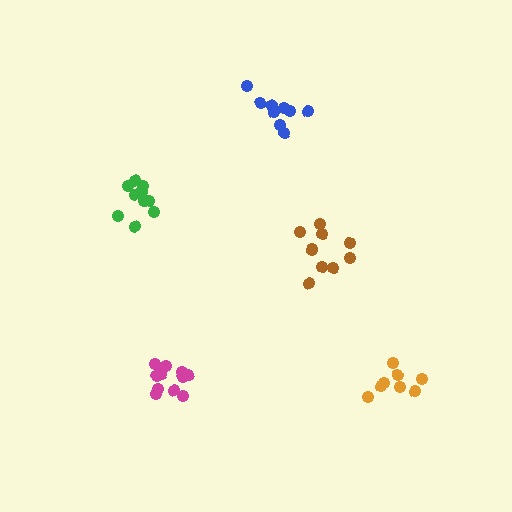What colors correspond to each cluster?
The clusters are colored: brown, blue, orange, green, magenta.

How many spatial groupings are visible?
There are 5 spatial groupings.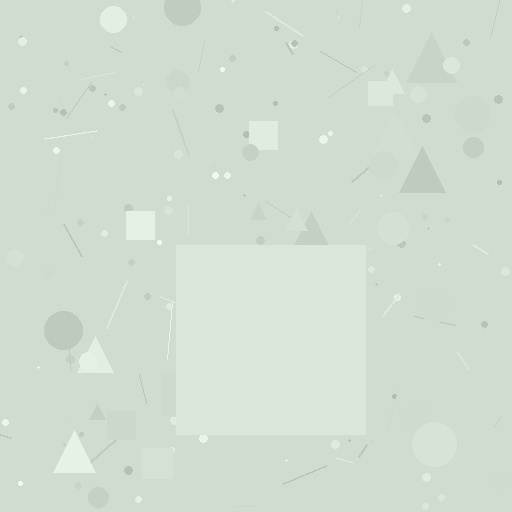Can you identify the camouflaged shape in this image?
The camouflaged shape is a square.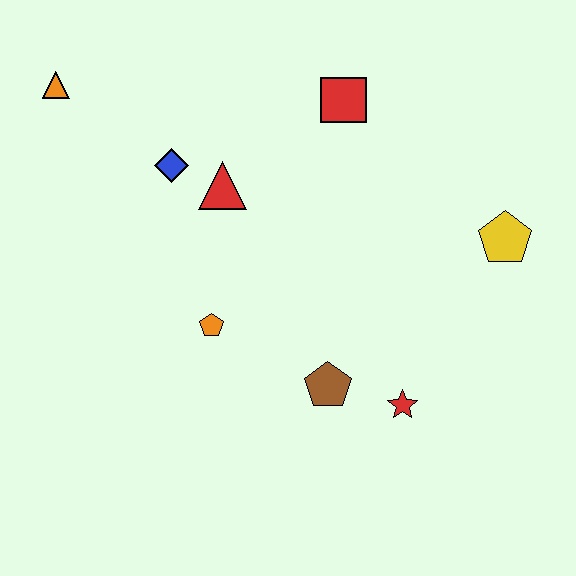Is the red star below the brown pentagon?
Yes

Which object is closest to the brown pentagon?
The red star is closest to the brown pentagon.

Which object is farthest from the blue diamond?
The yellow pentagon is farthest from the blue diamond.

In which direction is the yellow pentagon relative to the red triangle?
The yellow pentagon is to the right of the red triangle.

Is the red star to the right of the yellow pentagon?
No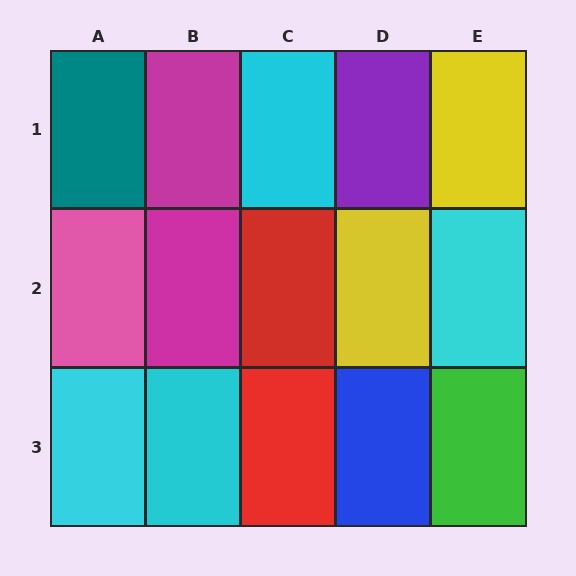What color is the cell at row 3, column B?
Cyan.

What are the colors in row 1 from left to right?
Teal, magenta, cyan, purple, yellow.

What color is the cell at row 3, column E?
Green.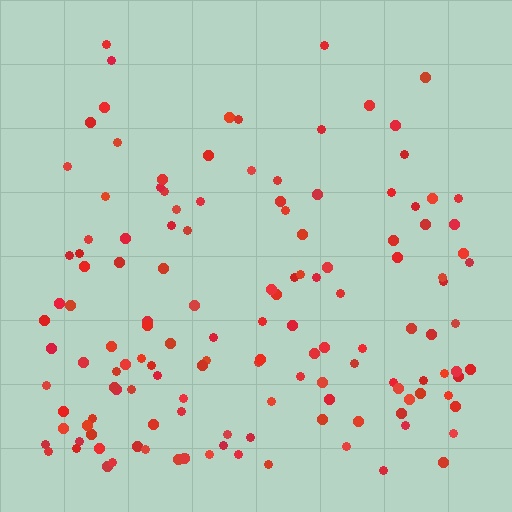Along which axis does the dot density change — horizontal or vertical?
Vertical.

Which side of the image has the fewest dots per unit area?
The top.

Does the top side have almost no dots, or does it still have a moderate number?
Still a moderate number, just noticeably fewer than the bottom.